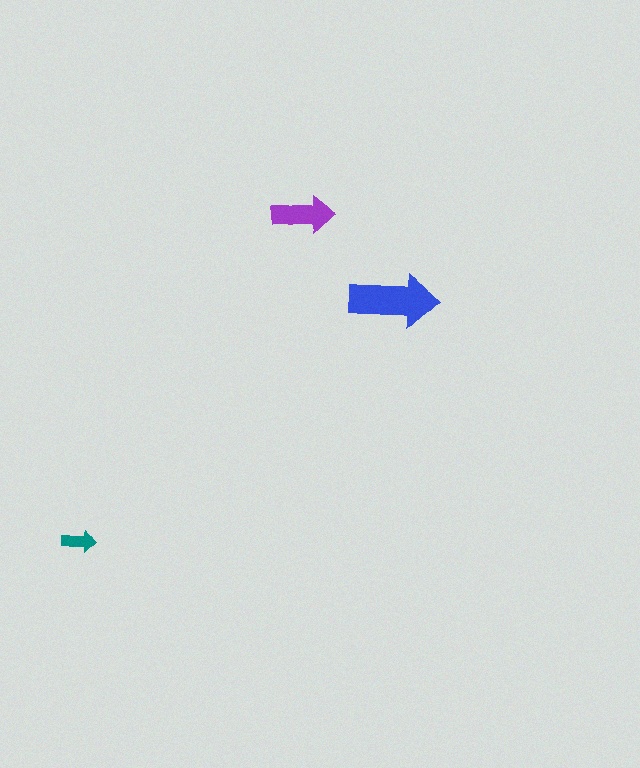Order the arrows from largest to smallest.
the blue one, the purple one, the teal one.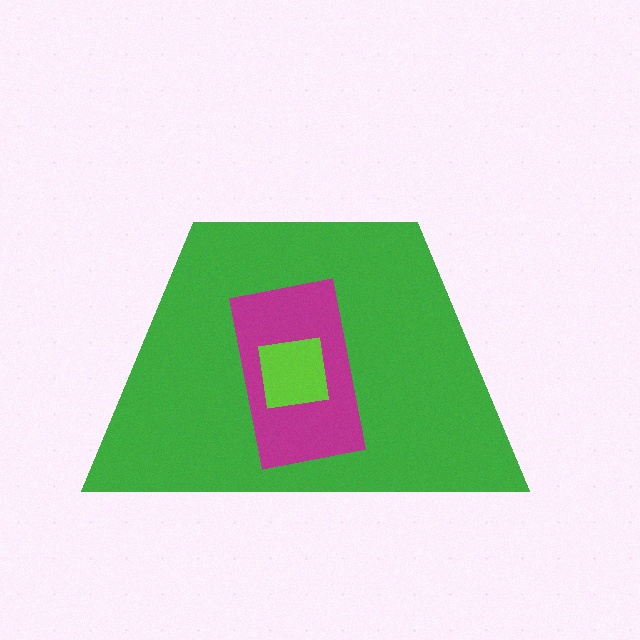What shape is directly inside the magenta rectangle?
The lime square.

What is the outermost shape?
The green trapezoid.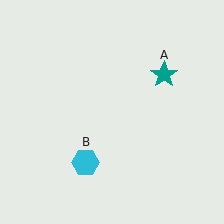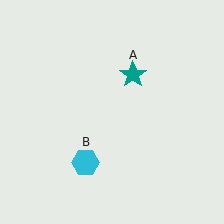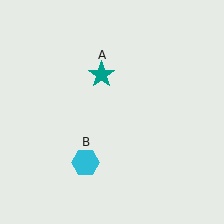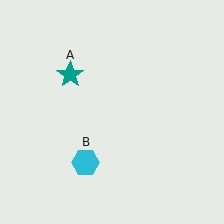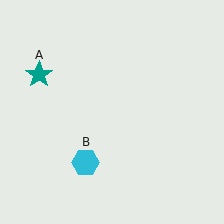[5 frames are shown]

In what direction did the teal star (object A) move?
The teal star (object A) moved left.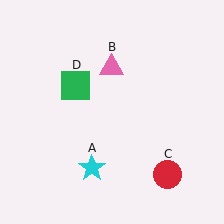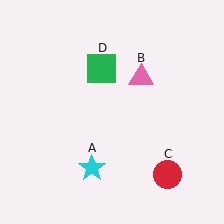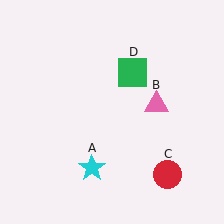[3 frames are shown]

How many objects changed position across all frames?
2 objects changed position: pink triangle (object B), green square (object D).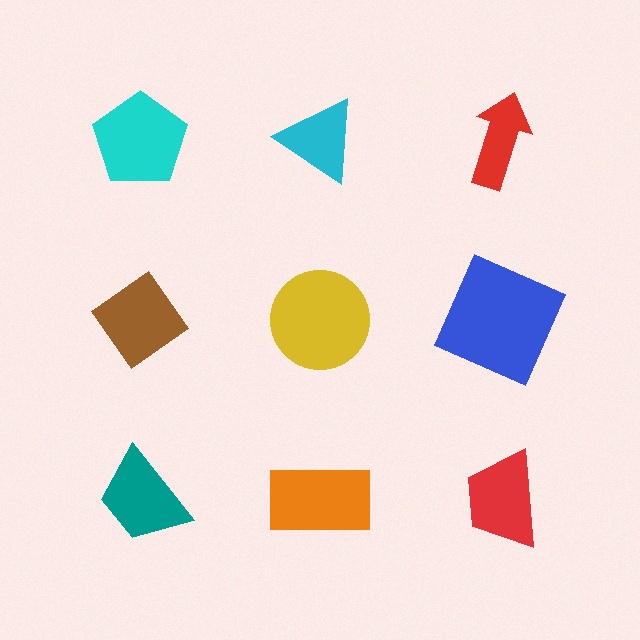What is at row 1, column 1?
A cyan pentagon.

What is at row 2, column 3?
A blue square.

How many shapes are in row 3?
3 shapes.